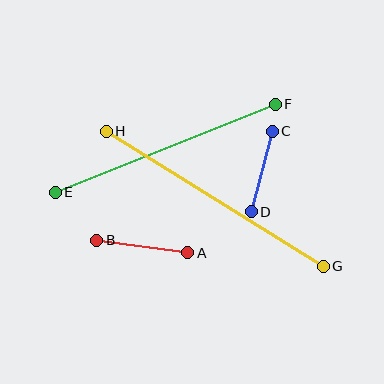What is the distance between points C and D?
The distance is approximately 83 pixels.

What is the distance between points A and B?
The distance is approximately 92 pixels.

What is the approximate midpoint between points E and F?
The midpoint is at approximately (165, 148) pixels.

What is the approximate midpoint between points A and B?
The midpoint is at approximately (142, 246) pixels.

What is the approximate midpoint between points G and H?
The midpoint is at approximately (215, 199) pixels.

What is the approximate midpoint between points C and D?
The midpoint is at approximately (262, 172) pixels.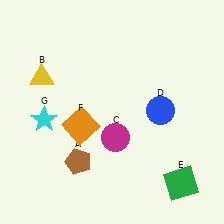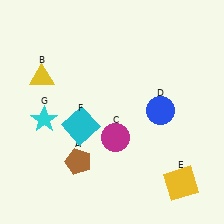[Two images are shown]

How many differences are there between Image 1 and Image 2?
There are 2 differences between the two images.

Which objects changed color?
E changed from green to yellow. F changed from orange to cyan.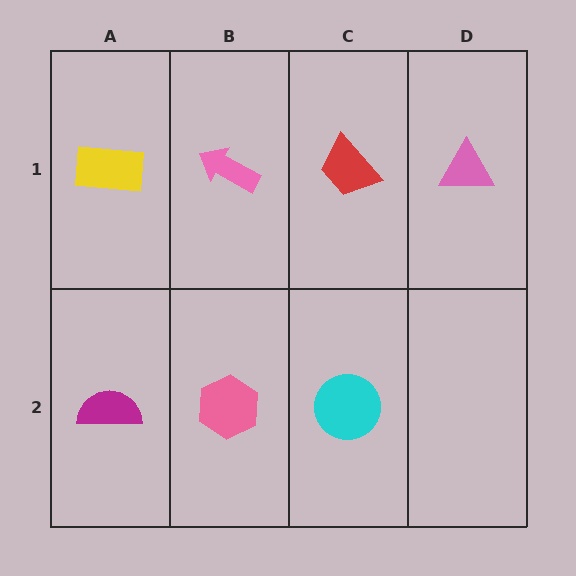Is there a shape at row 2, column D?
No, that cell is empty.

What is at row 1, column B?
A pink arrow.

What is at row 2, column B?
A pink hexagon.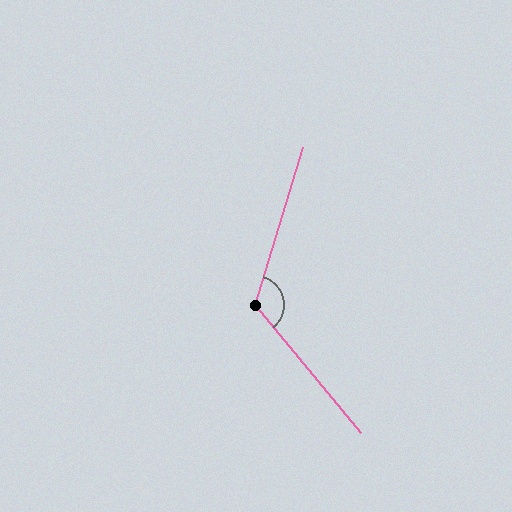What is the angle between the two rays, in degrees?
Approximately 123 degrees.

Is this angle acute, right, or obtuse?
It is obtuse.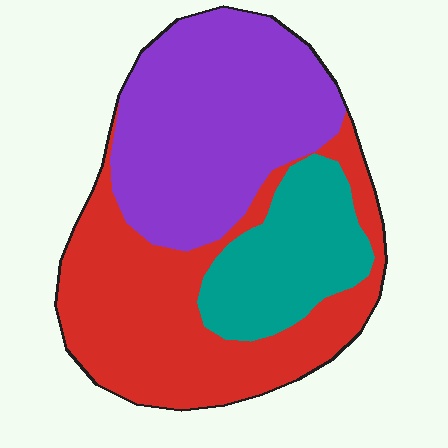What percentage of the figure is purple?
Purple covers about 40% of the figure.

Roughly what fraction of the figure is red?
Red covers around 40% of the figure.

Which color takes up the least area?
Teal, at roughly 20%.